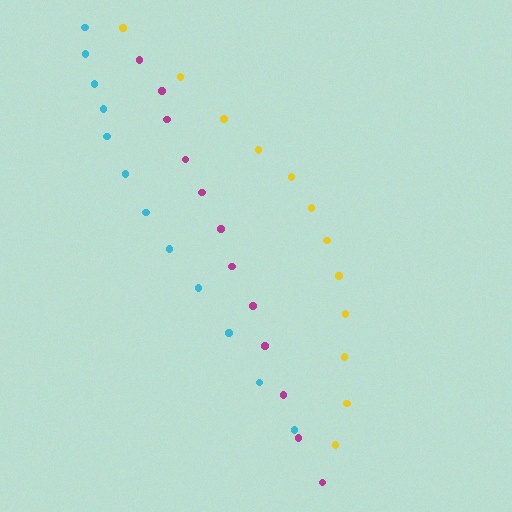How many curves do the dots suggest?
There are 3 distinct paths.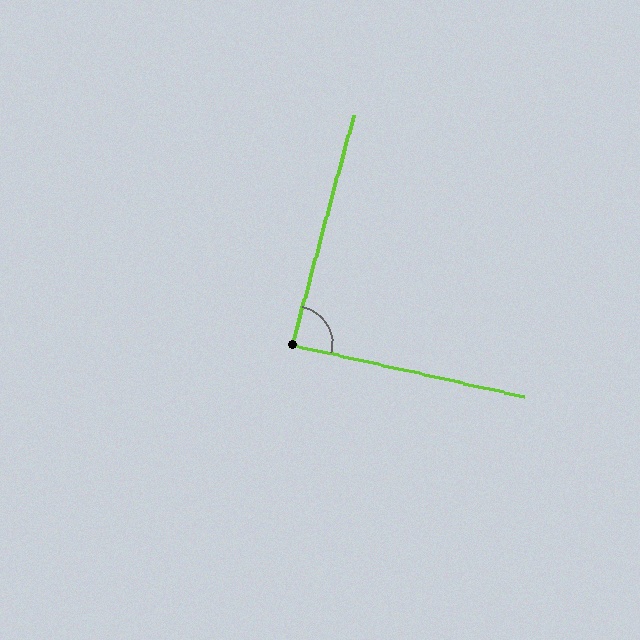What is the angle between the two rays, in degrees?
Approximately 88 degrees.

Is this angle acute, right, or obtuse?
It is approximately a right angle.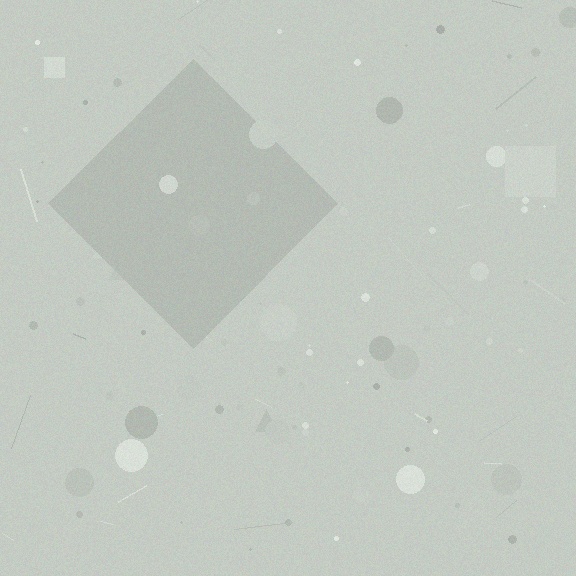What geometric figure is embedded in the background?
A diamond is embedded in the background.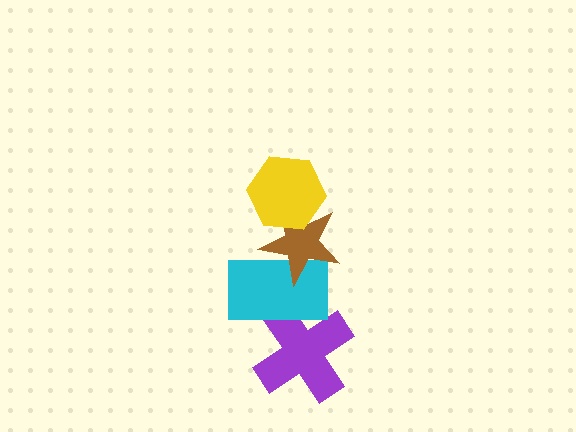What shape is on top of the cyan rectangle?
The brown star is on top of the cyan rectangle.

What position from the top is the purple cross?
The purple cross is 4th from the top.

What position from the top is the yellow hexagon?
The yellow hexagon is 1st from the top.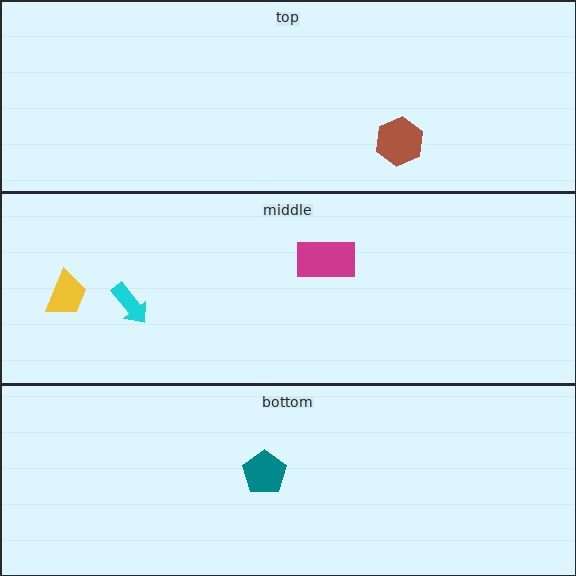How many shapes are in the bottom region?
1.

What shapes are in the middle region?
The cyan arrow, the magenta rectangle, the yellow trapezoid.